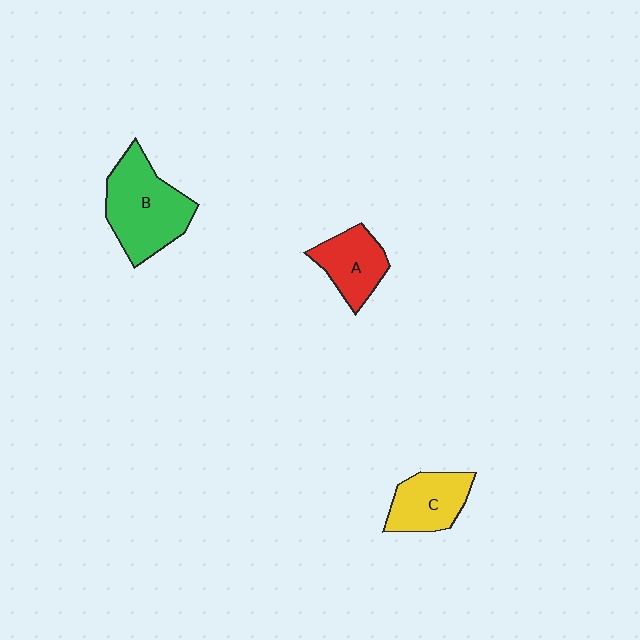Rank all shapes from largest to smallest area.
From largest to smallest: B (green), C (yellow), A (red).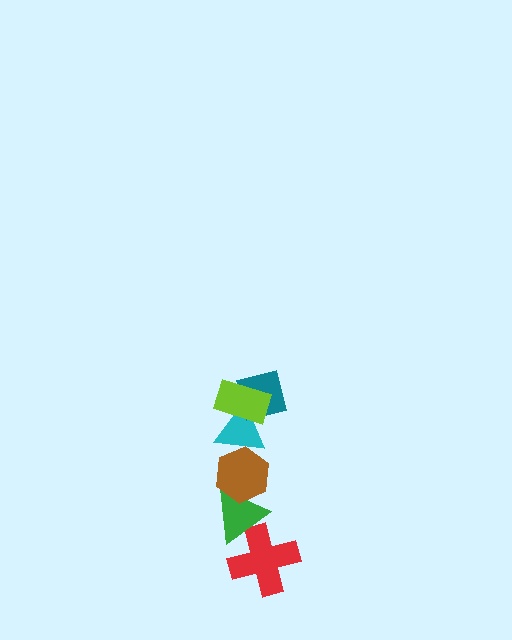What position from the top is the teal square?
The teal square is 2nd from the top.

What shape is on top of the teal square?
The lime rectangle is on top of the teal square.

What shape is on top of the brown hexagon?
The cyan triangle is on top of the brown hexagon.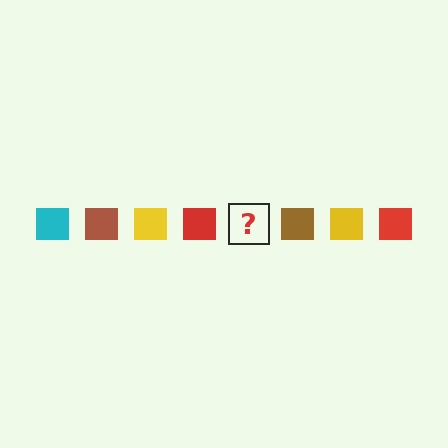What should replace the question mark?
The question mark should be replaced with a cyan square.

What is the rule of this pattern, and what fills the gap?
The rule is that the pattern cycles through cyan, brown, yellow, red squares. The gap should be filled with a cyan square.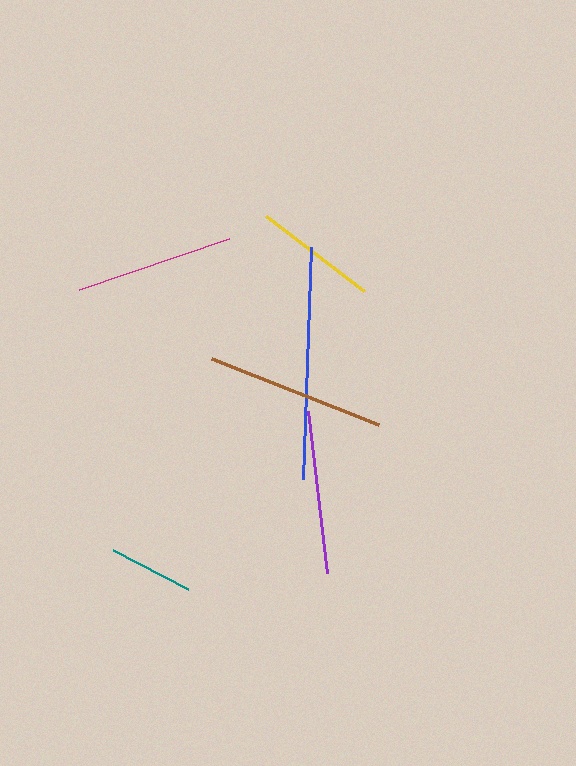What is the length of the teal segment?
The teal segment is approximately 85 pixels long.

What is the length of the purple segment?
The purple segment is approximately 164 pixels long.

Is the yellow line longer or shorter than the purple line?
The purple line is longer than the yellow line.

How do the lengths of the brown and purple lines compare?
The brown and purple lines are approximately the same length.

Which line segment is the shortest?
The teal line is the shortest at approximately 85 pixels.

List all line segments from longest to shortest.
From longest to shortest: blue, brown, purple, magenta, yellow, teal.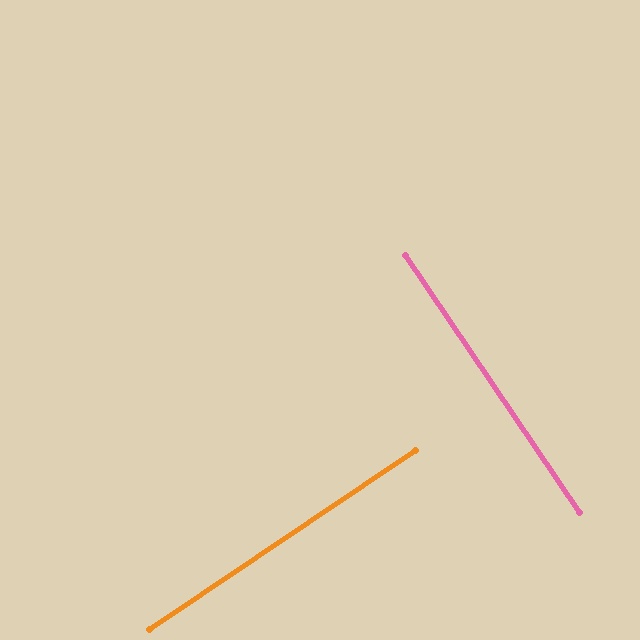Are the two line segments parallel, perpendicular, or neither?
Perpendicular — they meet at approximately 90°.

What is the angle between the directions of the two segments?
Approximately 90 degrees.